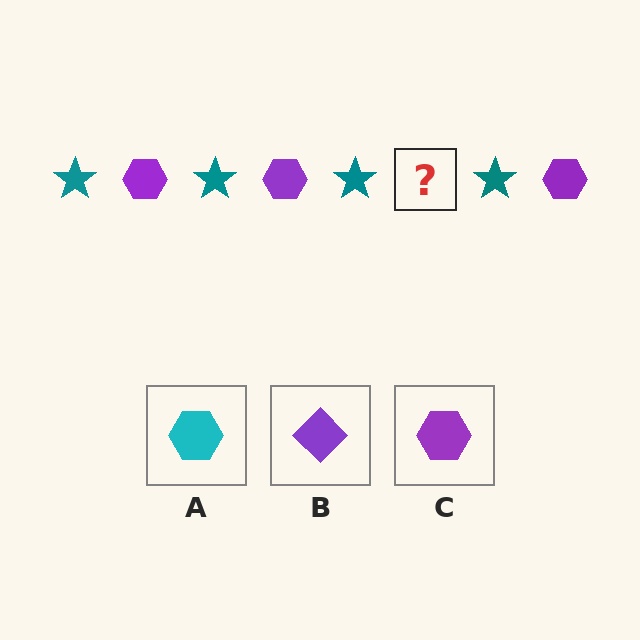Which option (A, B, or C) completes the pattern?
C.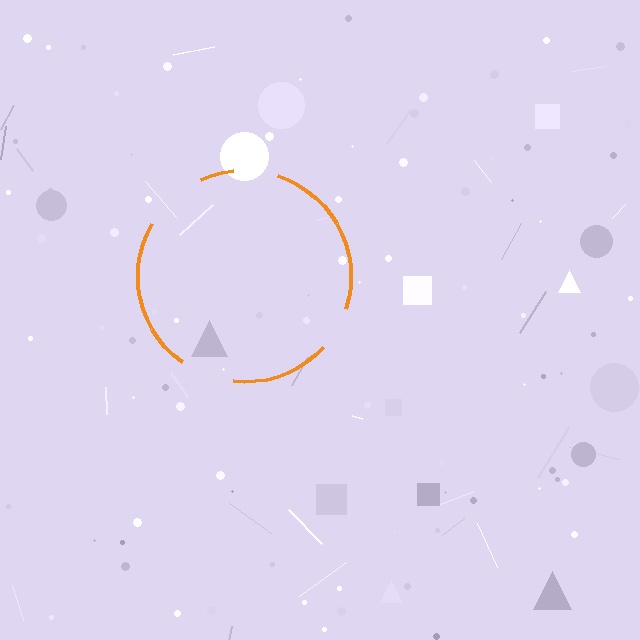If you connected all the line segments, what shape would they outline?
They would outline a circle.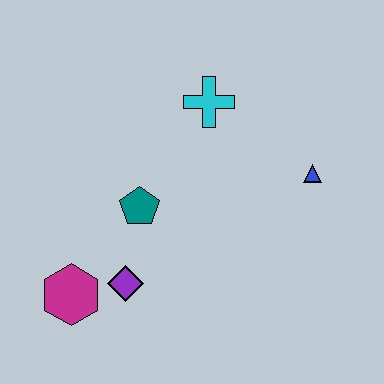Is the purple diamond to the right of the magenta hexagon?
Yes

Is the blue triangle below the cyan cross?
Yes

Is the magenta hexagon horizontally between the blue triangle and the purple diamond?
No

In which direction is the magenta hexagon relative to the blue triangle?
The magenta hexagon is to the left of the blue triangle.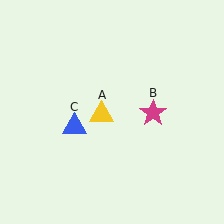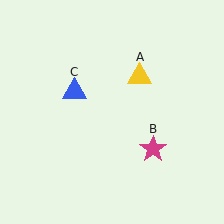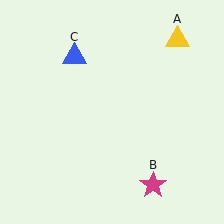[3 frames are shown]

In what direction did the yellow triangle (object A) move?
The yellow triangle (object A) moved up and to the right.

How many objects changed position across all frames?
3 objects changed position: yellow triangle (object A), magenta star (object B), blue triangle (object C).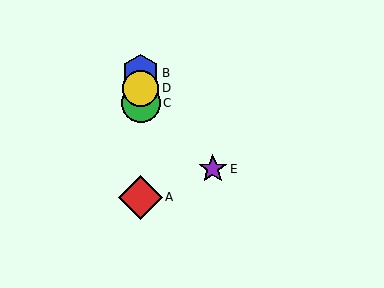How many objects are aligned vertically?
4 objects (A, B, C, D) are aligned vertically.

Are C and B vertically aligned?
Yes, both are at x≈141.